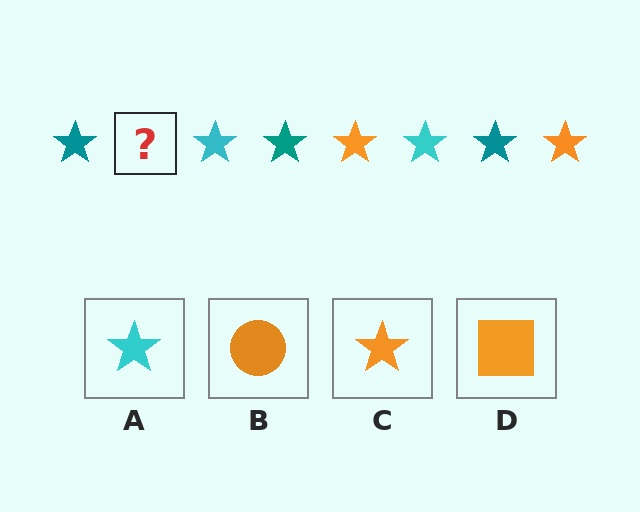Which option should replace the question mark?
Option C.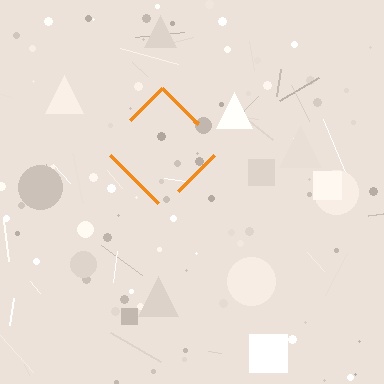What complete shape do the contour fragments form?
The contour fragments form a diamond.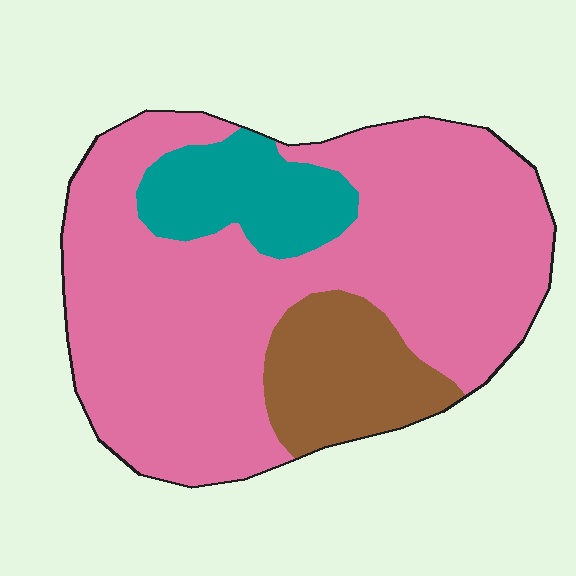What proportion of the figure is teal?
Teal covers about 15% of the figure.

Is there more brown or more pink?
Pink.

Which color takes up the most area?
Pink, at roughly 70%.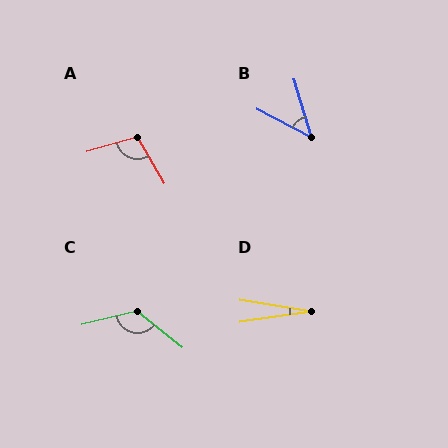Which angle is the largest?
C, at approximately 128 degrees.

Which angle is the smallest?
D, at approximately 17 degrees.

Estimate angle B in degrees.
Approximately 45 degrees.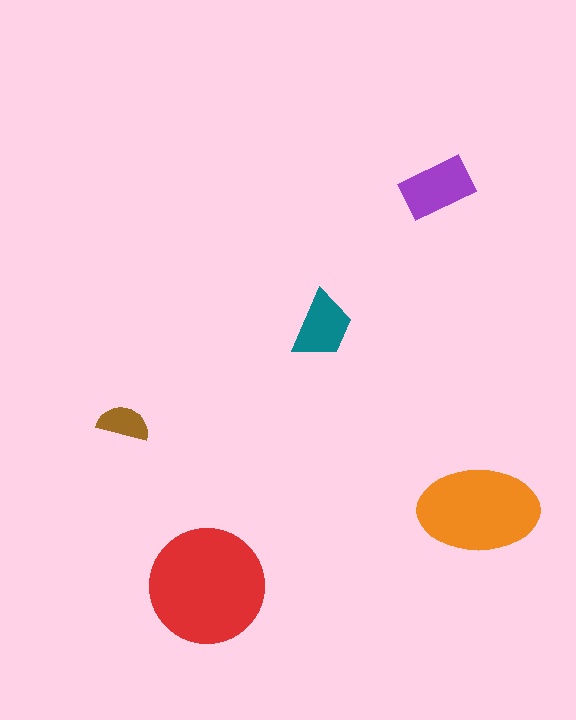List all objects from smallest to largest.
The brown semicircle, the teal trapezoid, the purple rectangle, the orange ellipse, the red circle.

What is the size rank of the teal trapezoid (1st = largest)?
4th.